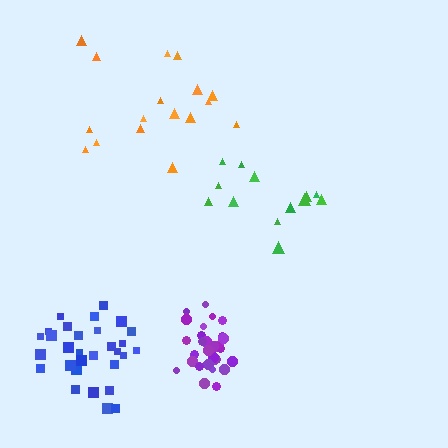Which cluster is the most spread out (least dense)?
Orange.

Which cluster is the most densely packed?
Purple.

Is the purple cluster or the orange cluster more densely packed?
Purple.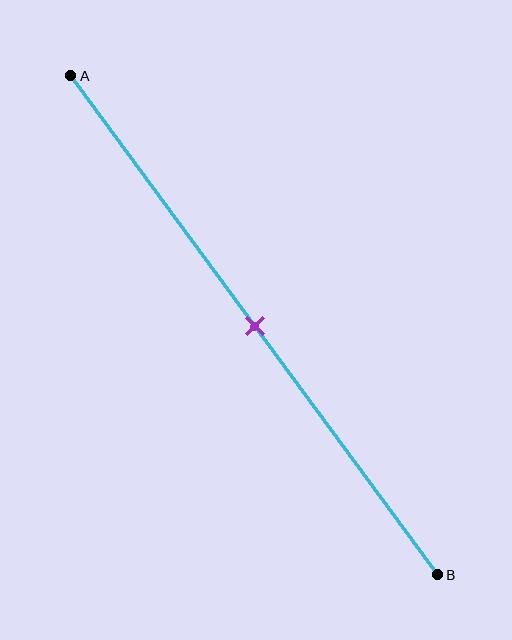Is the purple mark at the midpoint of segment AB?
Yes, the mark is approximately at the midpoint.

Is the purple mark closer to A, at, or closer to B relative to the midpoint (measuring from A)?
The purple mark is approximately at the midpoint of segment AB.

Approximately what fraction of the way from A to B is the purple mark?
The purple mark is approximately 50% of the way from A to B.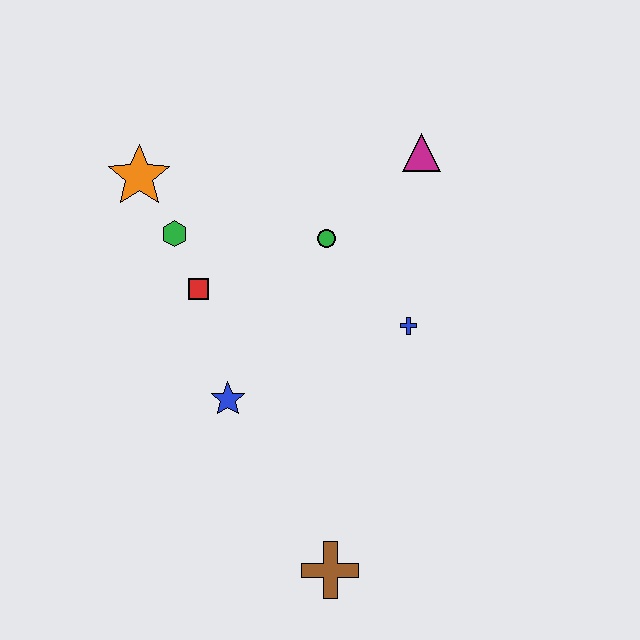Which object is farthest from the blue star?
The magenta triangle is farthest from the blue star.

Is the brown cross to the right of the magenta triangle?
No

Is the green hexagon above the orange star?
No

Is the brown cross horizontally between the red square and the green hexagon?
No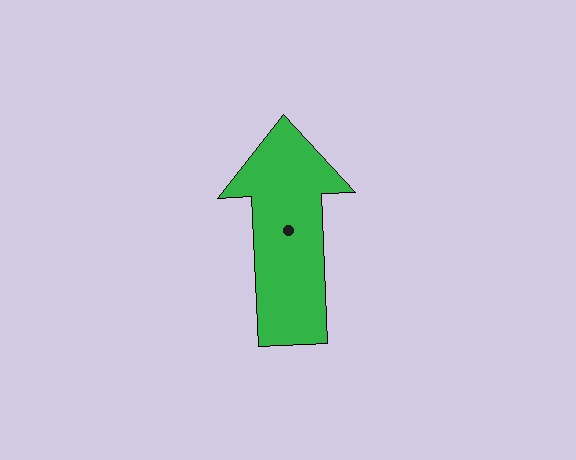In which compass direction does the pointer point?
North.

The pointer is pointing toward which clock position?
Roughly 12 o'clock.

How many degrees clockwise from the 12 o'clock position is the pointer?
Approximately 358 degrees.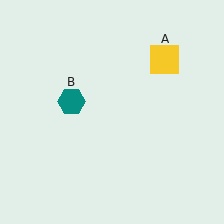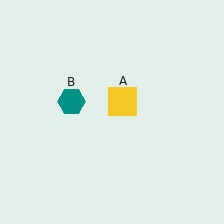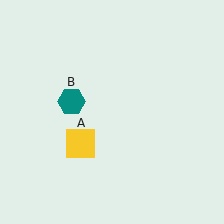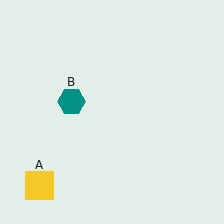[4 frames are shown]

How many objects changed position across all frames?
1 object changed position: yellow square (object A).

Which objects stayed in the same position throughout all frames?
Teal hexagon (object B) remained stationary.